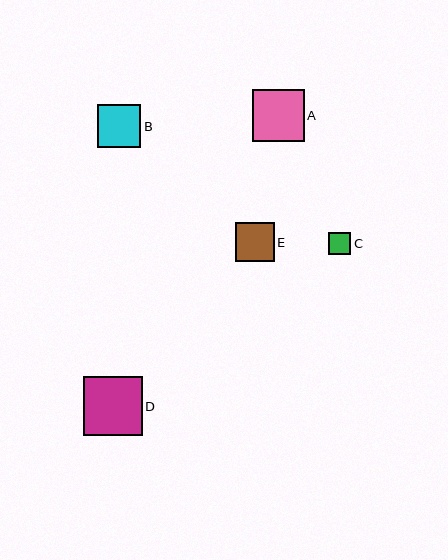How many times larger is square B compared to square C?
Square B is approximately 1.9 times the size of square C.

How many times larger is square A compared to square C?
Square A is approximately 2.3 times the size of square C.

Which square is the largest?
Square D is the largest with a size of approximately 59 pixels.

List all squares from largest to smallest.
From largest to smallest: D, A, B, E, C.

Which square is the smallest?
Square C is the smallest with a size of approximately 22 pixels.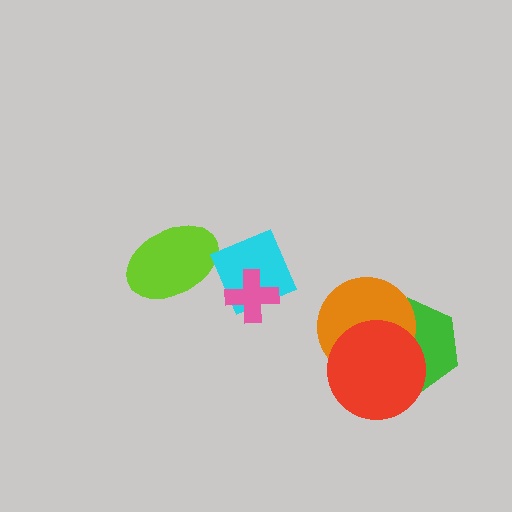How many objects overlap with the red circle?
2 objects overlap with the red circle.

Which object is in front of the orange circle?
The red circle is in front of the orange circle.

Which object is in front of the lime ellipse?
The cyan diamond is in front of the lime ellipse.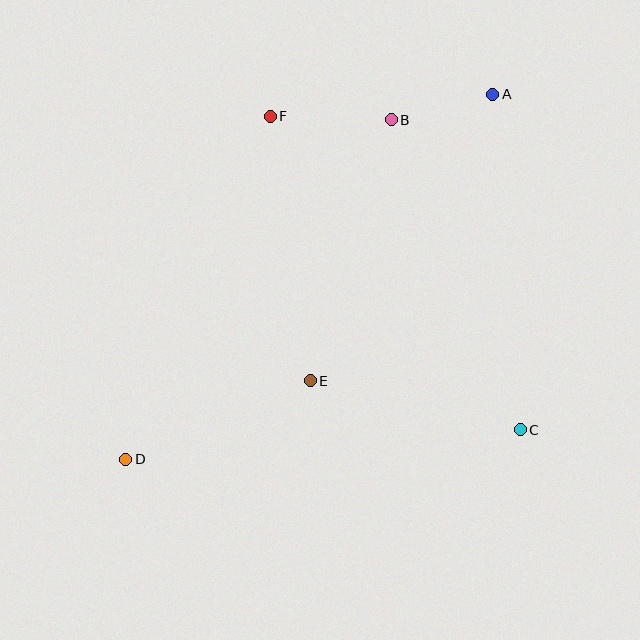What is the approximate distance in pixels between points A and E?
The distance between A and E is approximately 339 pixels.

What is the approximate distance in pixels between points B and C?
The distance between B and C is approximately 336 pixels.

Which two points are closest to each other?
Points A and B are closest to each other.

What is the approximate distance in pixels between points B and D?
The distance between B and D is approximately 431 pixels.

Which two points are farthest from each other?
Points A and D are farthest from each other.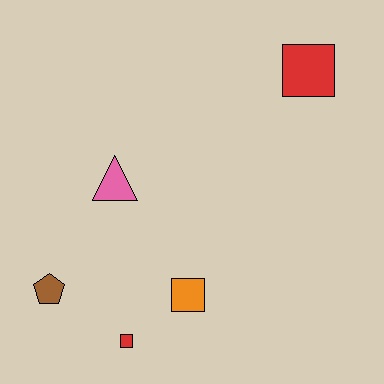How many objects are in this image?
There are 5 objects.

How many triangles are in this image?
There is 1 triangle.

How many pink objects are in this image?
There is 1 pink object.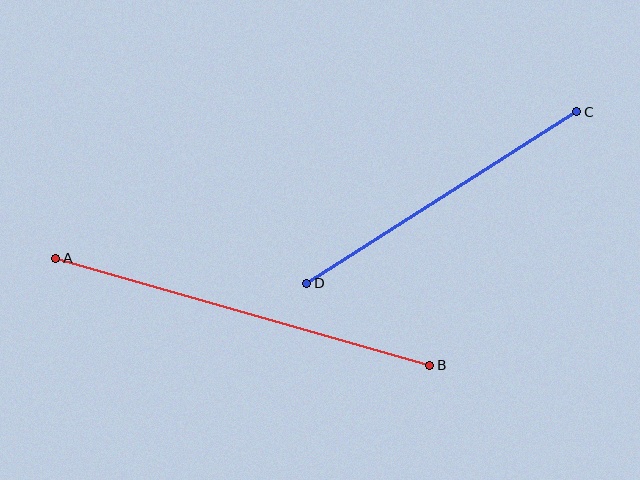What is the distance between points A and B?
The distance is approximately 389 pixels.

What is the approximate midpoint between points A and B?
The midpoint is at approximately (243, 312) pixels.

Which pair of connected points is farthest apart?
Points A and B are farthest apart.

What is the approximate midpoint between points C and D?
The midpoint is at approximately (442, 197) pixels.